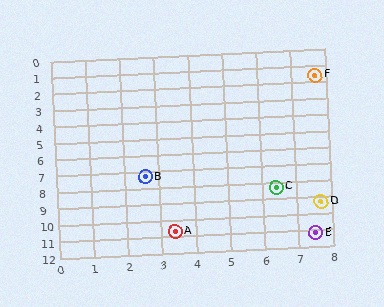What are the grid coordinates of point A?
Point A is at approximately (3.4, 10.7).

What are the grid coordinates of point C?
Point C is at approximately (6.4, 8.3).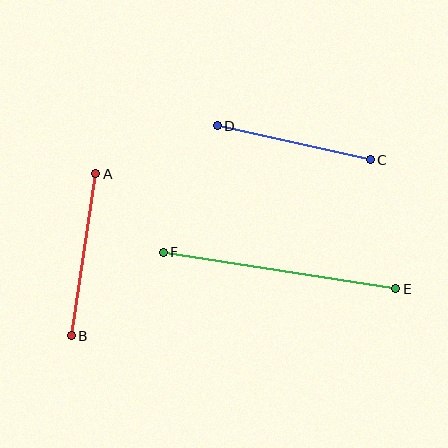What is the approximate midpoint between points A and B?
The midpoint is at approximately (83, 255) pixels.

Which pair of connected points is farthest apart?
Points E and F are farthest apart.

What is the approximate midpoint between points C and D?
The midpoint is at approximately (294, 143) pixels.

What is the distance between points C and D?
The distance is approximately 157 pixels.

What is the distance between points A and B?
The distance is approximately 164 pixels.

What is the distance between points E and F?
The distance is approximately 236 pixels.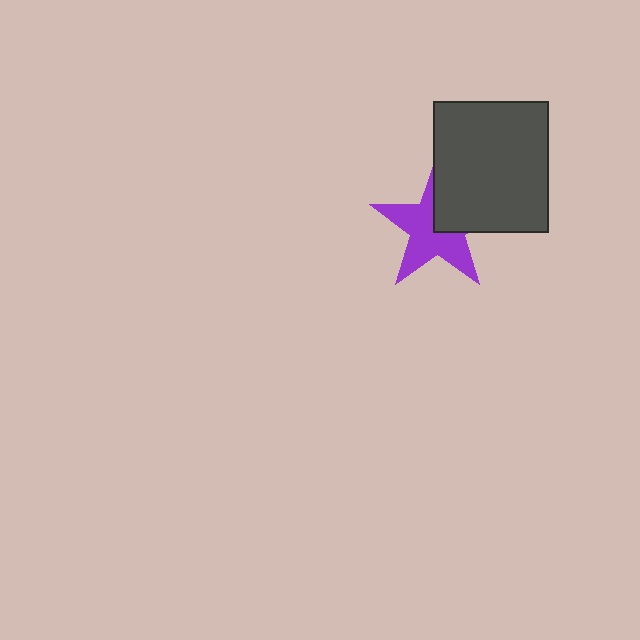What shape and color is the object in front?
The object in front is a dark gray rectangle.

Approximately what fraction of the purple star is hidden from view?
Roughly 36% of the purple star is hidden behind the dark gray rectangle.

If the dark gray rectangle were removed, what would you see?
You would see the complete purple star.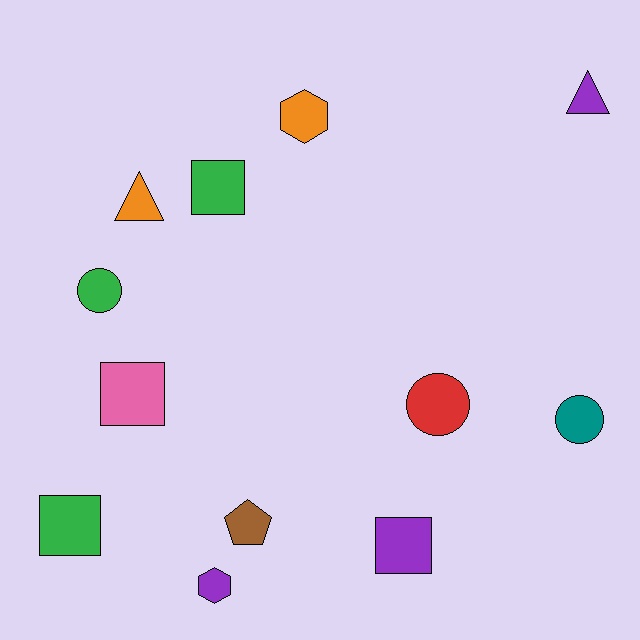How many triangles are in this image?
There are 2 triangles.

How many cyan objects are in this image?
There are no cyan objects.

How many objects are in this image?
There are 12 objects.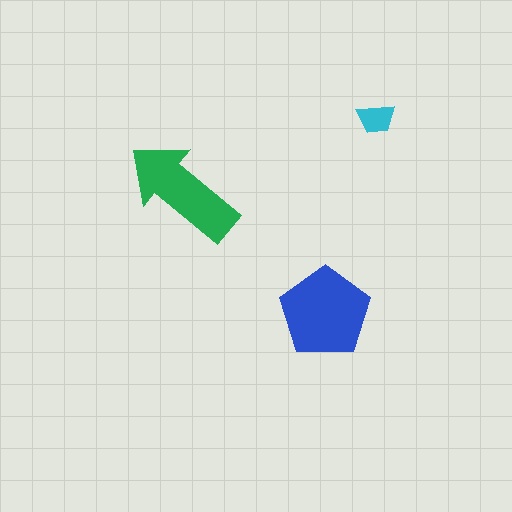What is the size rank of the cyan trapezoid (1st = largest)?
3rd.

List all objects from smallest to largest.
The cyan trapezoid, the green arrow, the blue pentagon.